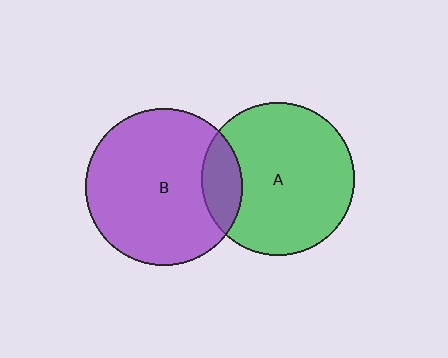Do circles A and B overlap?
Yes.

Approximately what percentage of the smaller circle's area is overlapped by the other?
Approximately 15%.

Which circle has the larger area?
Circle B (purple).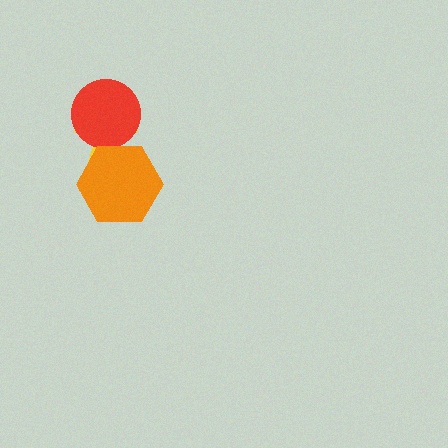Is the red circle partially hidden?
No, no other shape covers it.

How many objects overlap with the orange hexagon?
1 object overlaps with the orange hexagon.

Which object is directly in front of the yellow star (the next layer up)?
The red circle is directly in front of the yellow star.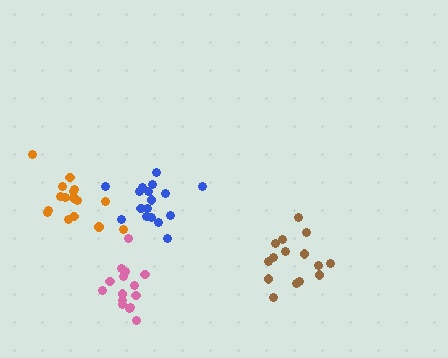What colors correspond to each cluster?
The clusters are colored: blue, brown, pink, orange.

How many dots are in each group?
Group 1: 17 dots, Group 2: 15 dots, Group 3: 15 dots, Group 4: 16 dots (63 total).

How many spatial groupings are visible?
There are 4 spatial groupings.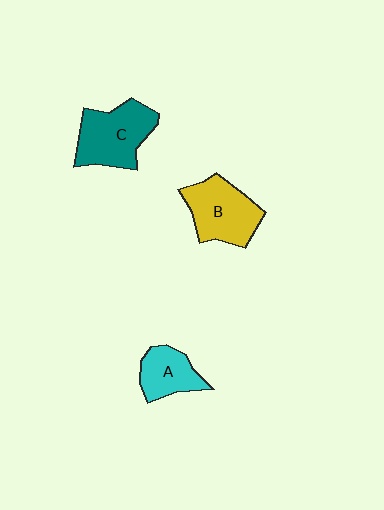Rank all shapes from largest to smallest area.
From largest to smallest: C (teal), B (yellow), A (cyan).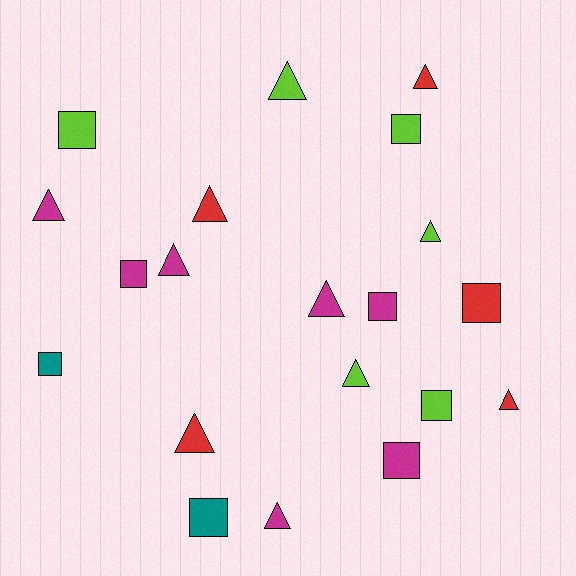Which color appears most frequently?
Magenta, with 7 objects.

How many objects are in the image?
There are 20 objects.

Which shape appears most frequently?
Triangle, with 11 objects.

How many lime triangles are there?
There are 3 lime triangles.